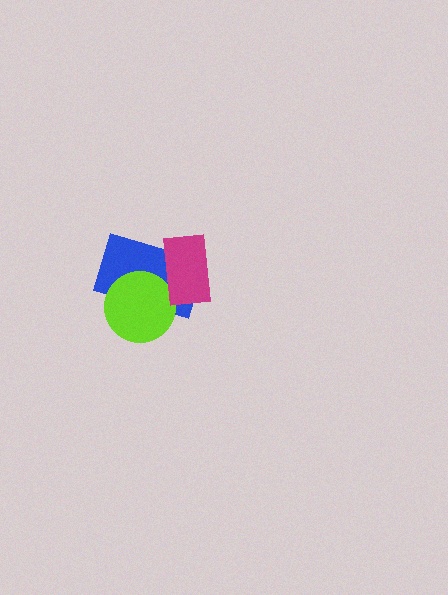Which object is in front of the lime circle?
The magenta rectangle is in front of the lime circle.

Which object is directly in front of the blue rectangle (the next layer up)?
The lime circle is directly in front of the blue rectangle.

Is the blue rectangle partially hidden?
Yes, it is partially covered by another shape.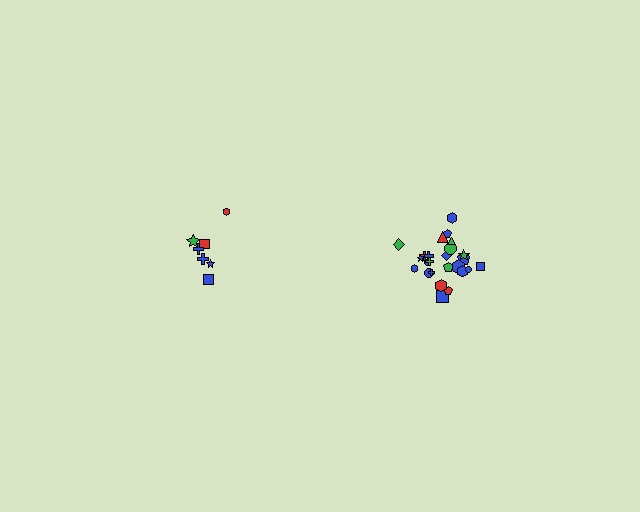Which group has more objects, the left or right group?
The right group.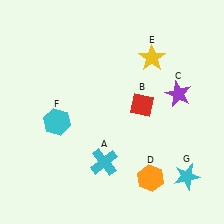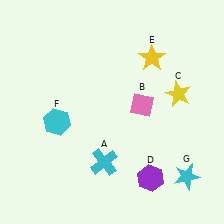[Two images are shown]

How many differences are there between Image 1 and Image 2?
There are 3 differences between the two images.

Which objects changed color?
B changed from red to pink. C changed from purple to yellow. D changed from orange to purple.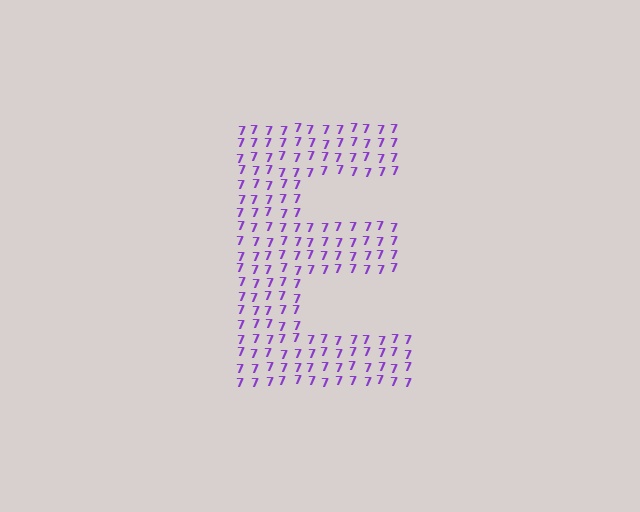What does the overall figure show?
The overall figure shows the letter E.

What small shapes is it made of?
It is made of small digit 7's.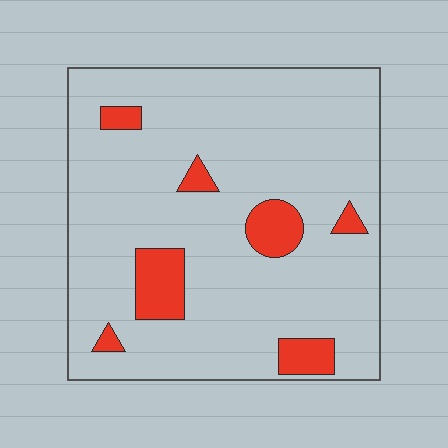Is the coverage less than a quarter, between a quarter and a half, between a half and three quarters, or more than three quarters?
Less than a quarter.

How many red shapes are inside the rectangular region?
7.